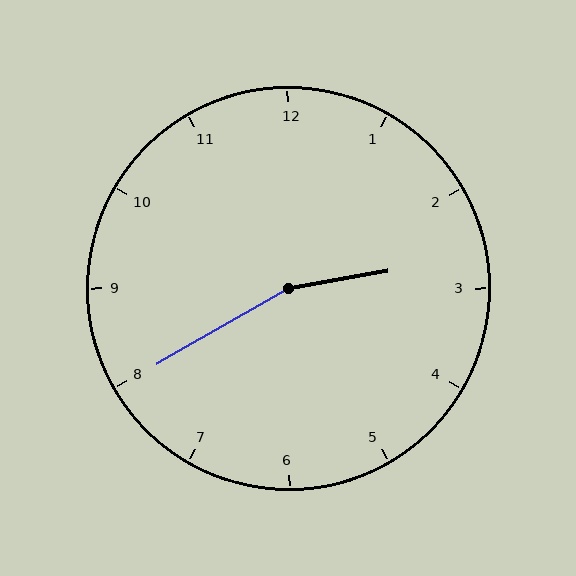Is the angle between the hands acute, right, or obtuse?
It is obtuse.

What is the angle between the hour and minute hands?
Approximately 160 degrees.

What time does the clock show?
2:40.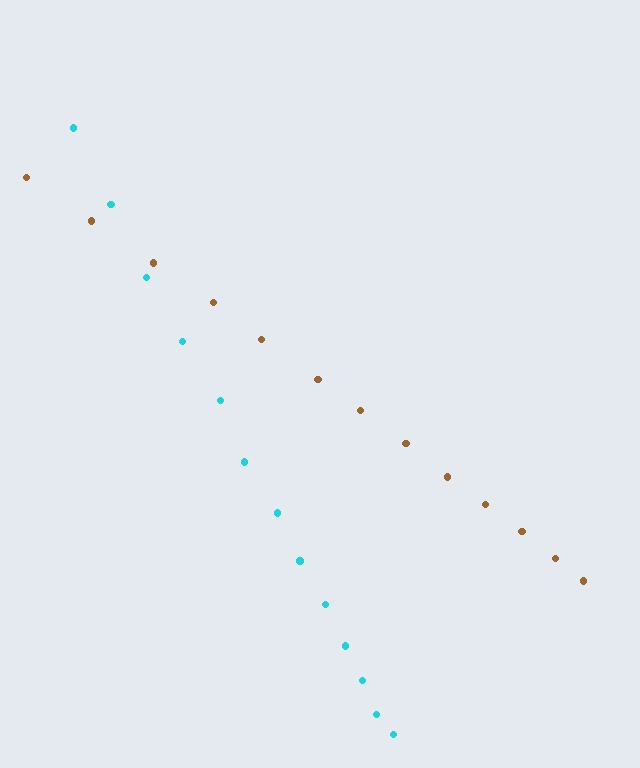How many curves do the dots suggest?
There are 2 distinct paths.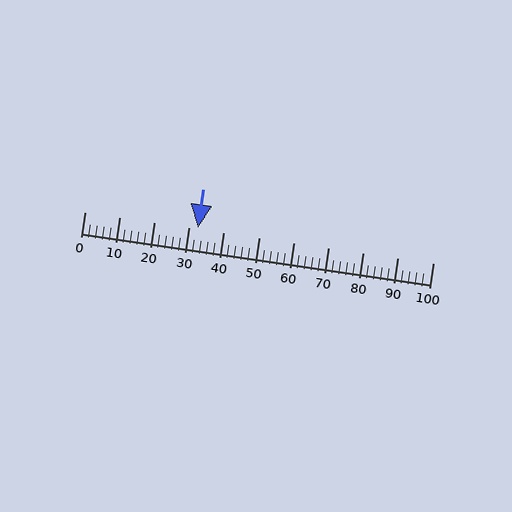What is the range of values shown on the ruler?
The ruler shows values from 0 to 100.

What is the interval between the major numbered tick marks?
The major tick marks are spaced 10 units apart.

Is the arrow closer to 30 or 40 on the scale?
The arrow is closer to 30.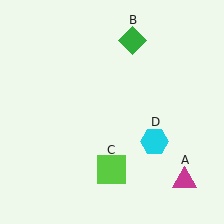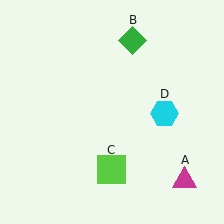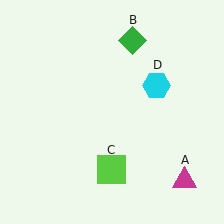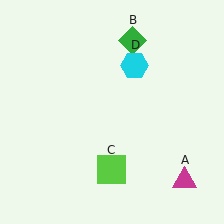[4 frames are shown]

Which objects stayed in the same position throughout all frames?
Magenta triangle (object A) and green diamond (object B) and lime square (object C) remained stationary.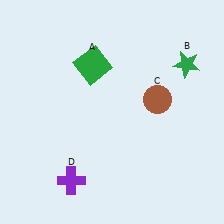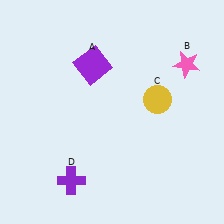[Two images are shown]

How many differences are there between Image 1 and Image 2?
There are 3 differences between the two images.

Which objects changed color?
A changed from green to purple. B changed from green to pink. C changed from brown to yellow.